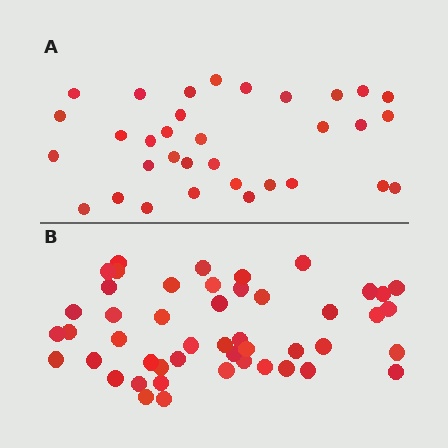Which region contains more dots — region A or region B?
Region B (the bottom region) has more dots.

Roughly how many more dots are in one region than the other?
Region B has approximately 15 more dots than region A.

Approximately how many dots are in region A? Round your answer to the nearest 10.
About 30 dots. (The exact count is 33, which rounds to 30.)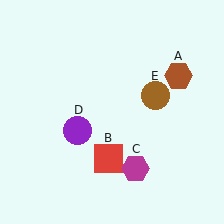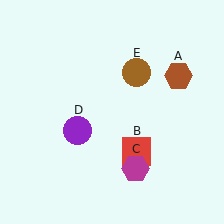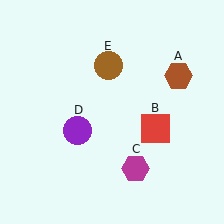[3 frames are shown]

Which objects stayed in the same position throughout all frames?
Brown hexagon (object A) and magenta hexagon (object C) and purple circle (object D) remained stationary.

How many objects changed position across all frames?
2 objects changed position: red square (object B), brown circle (object E).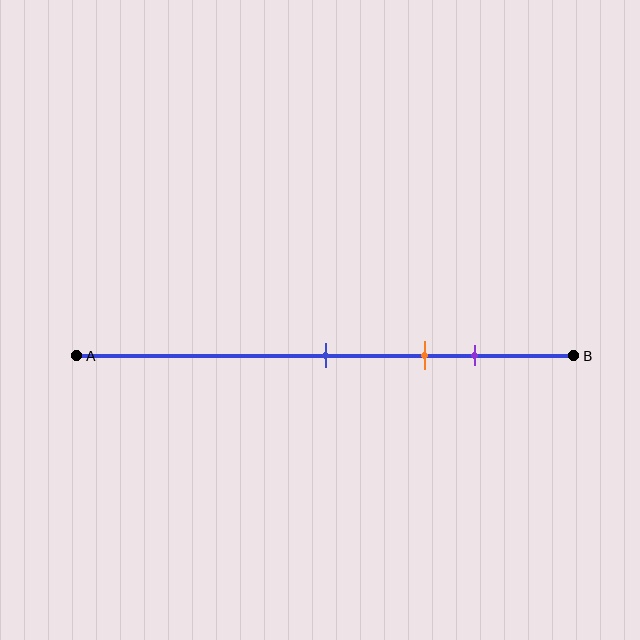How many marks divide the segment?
There are 3 marks dividing the segment.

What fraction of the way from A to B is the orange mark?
The orange mark is approximately 70% (0.7) of the way from A to B.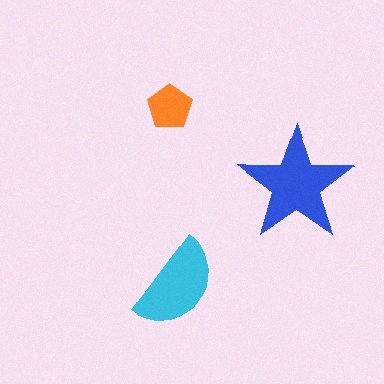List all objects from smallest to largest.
The orange pentagon, the cyan semicircle, the blue star.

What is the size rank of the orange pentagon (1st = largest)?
3rd.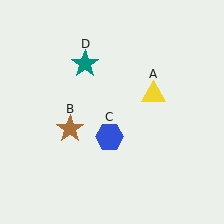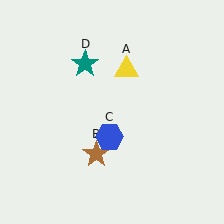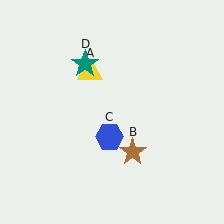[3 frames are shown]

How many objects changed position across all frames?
2 objects changed position: yellow triangle (object A), brown star (object B).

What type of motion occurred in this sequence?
The yellow triangle (object A), brown star (object B) rotated counterclockwise around the center of the scene.